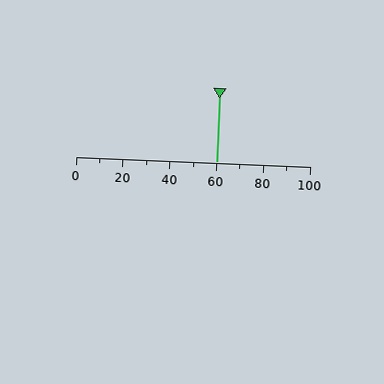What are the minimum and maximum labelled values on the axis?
The axis runs from 0 to 100.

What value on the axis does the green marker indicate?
The marker indicates approximately 60.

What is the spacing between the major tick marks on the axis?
The major ticks are spaced 20 apart.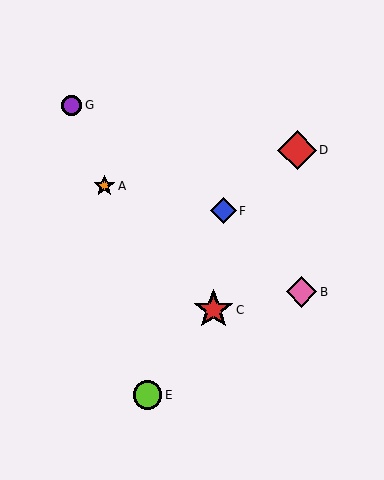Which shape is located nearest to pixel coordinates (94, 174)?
The orange star (labeled A) at (104, 186) is nearest to that location.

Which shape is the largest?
The red star (labeled C) is the largest.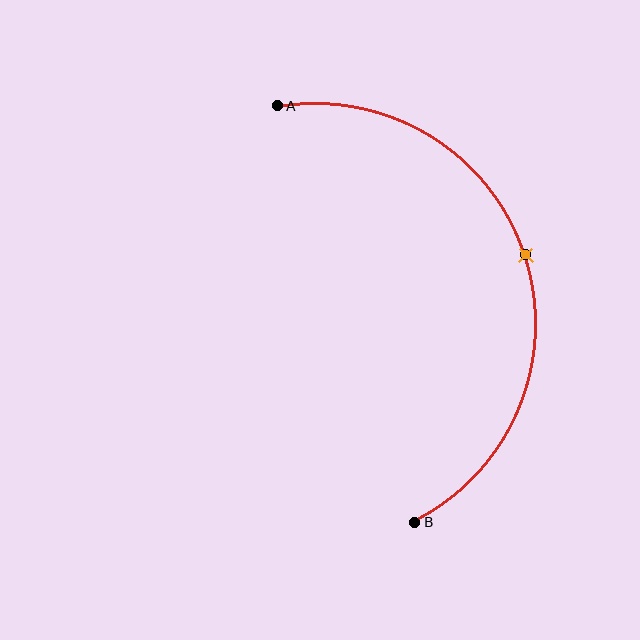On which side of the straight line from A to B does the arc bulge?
The arc bulges to the right of the straight line connecting A and B.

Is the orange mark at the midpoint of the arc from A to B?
Yes. The orange mark lies on the arc at equal arc-length from both A and B — it is the arc midpoint.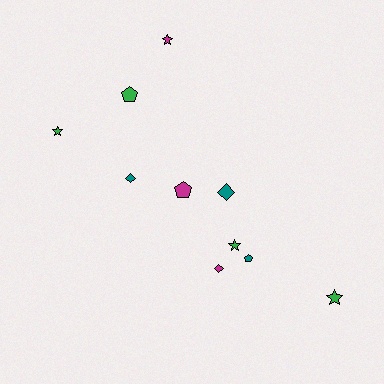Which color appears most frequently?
Green, with 4 objects.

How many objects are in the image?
There are 10 objects.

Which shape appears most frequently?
Star, with 4 objects.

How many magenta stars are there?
There is 1 magenta star.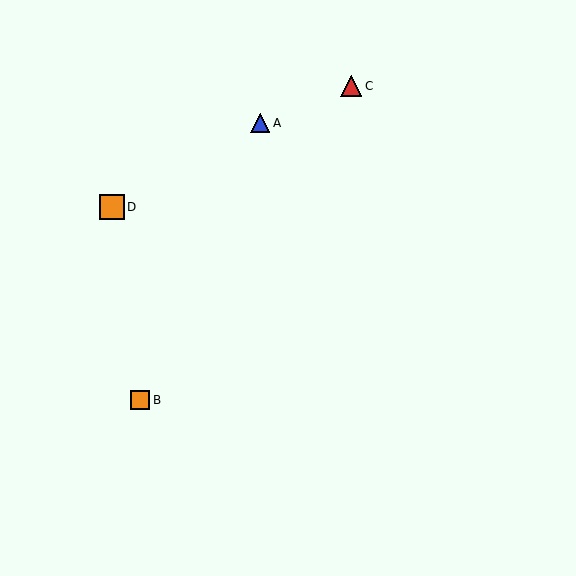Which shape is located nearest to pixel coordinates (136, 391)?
The orange square (labeled B) at (140, 400) is nearest to that location.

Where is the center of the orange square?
The center of the orange square is at (112, 207).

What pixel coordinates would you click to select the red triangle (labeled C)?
Click at (351, 86) to select the red triangle C.